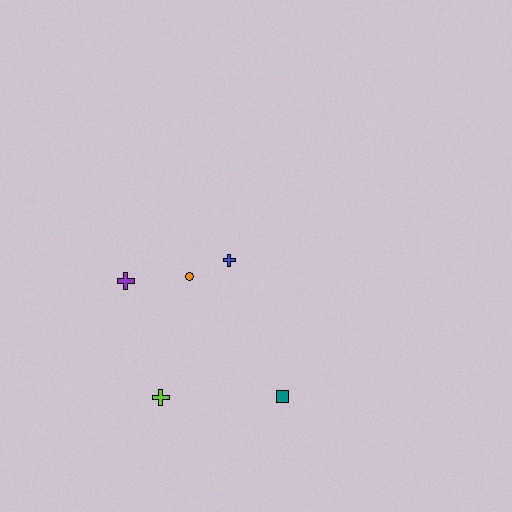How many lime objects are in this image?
There is 1 lime object.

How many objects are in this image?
There are 5 objects.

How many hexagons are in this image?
There are no hexagons.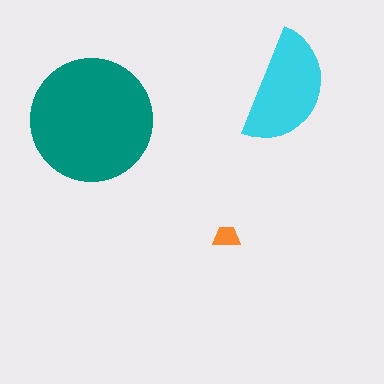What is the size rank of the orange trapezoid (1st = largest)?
3rd.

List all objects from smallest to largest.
The orange trapezoid, the cyan semicircle, the teal circle.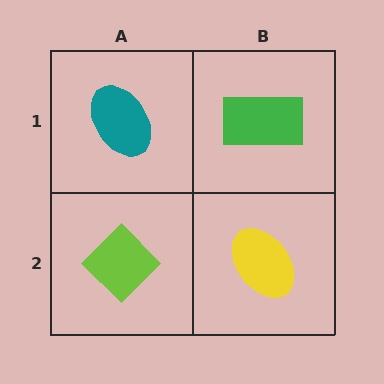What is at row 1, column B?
A green rectangle.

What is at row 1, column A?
A teal ellipse.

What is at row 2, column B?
A yellow ellipse.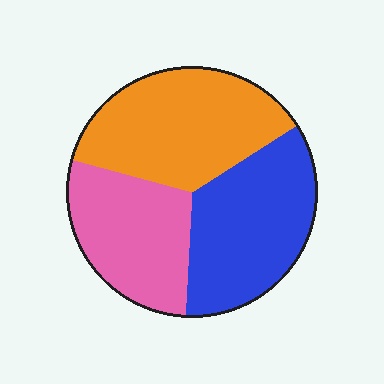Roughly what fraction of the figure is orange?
Orange covers around 35% of the figure.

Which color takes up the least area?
Pink, at roughly 30%.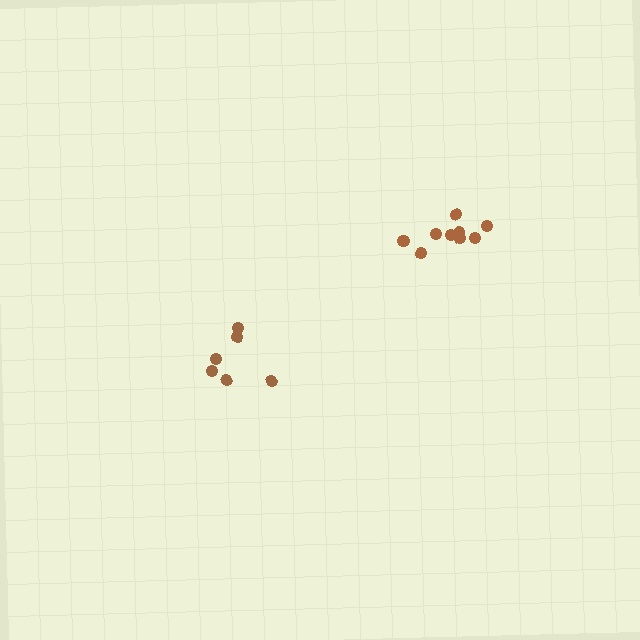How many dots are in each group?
Group 1: 6 dots, Group 2: 9 dots (15 total).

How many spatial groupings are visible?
There are 2 spatial groupings.